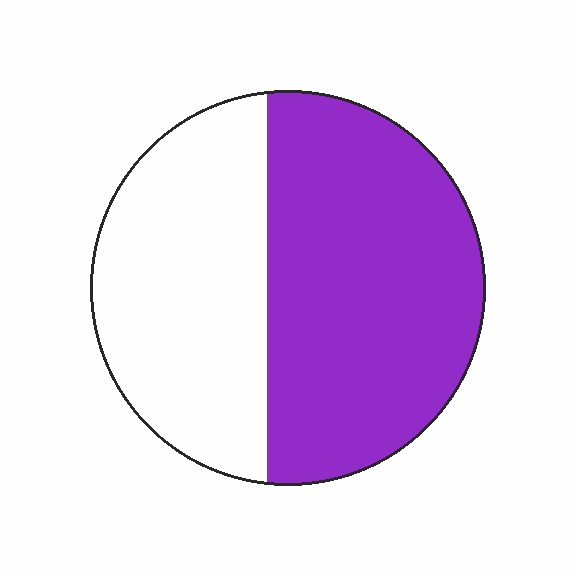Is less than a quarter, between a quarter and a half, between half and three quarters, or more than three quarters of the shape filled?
Between half and three quarters.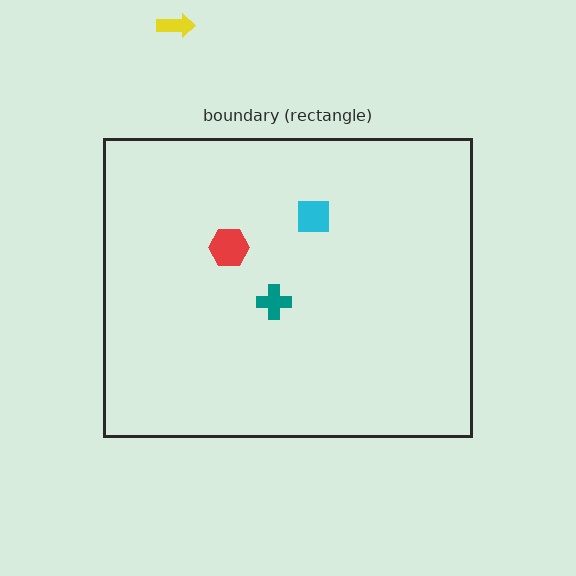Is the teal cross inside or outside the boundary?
Inside.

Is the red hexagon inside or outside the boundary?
Inside.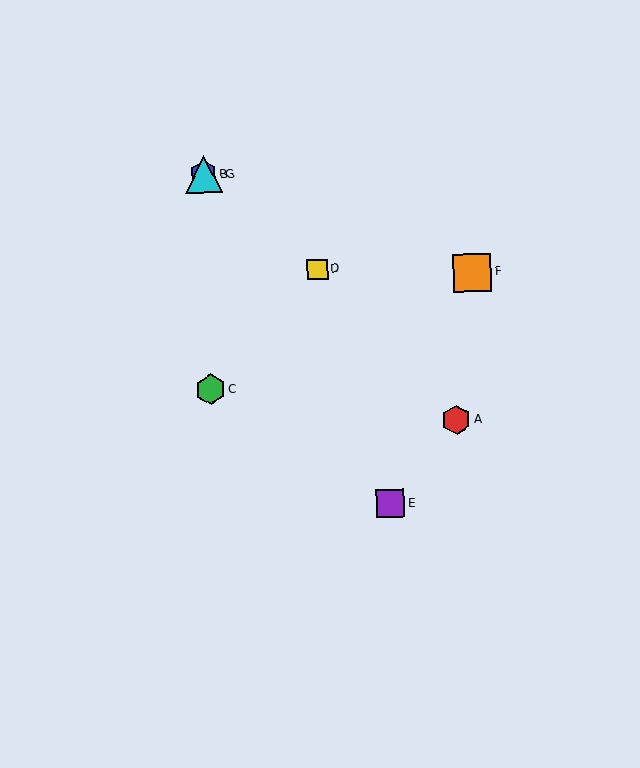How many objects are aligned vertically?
3 objects (B, C, G) are aligned vertically.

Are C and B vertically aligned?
Yes, both are at x≈210.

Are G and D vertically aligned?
No, G is at x≈204 and D is at x≈317.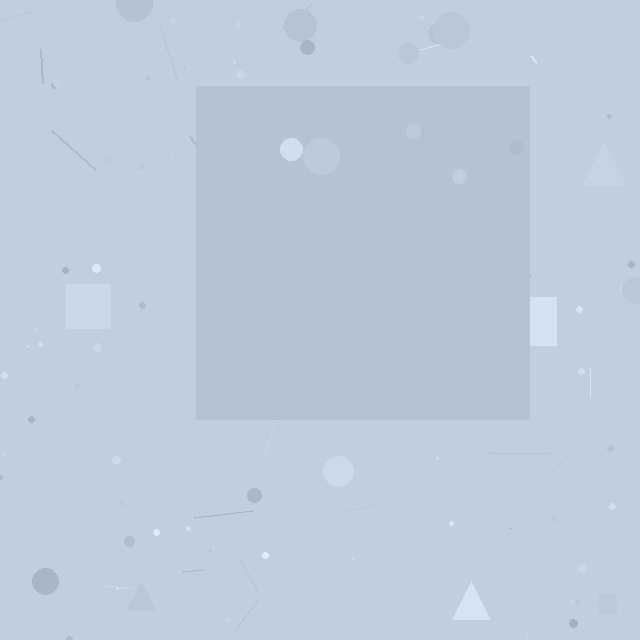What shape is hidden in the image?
A square is hidden in the image.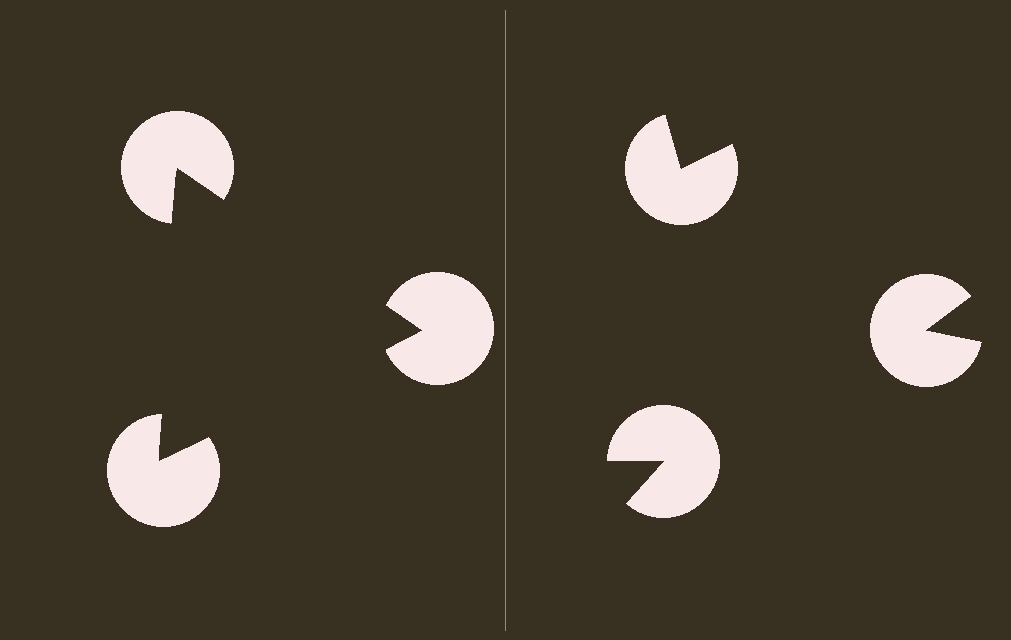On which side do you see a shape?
An illusory triangle appears on the left side. On the right side the wedge cuts are rotated, so no coherent shape forms.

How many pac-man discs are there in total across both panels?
6 — 3 on each side.